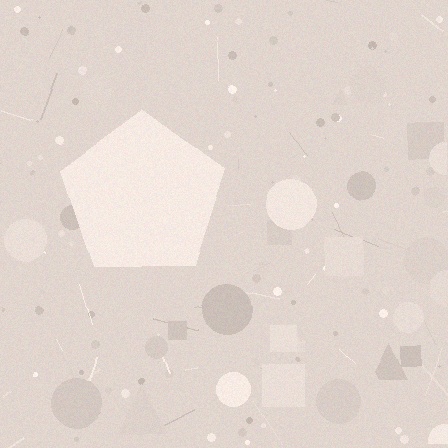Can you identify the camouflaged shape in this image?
The camouflaged shape is a pentagon.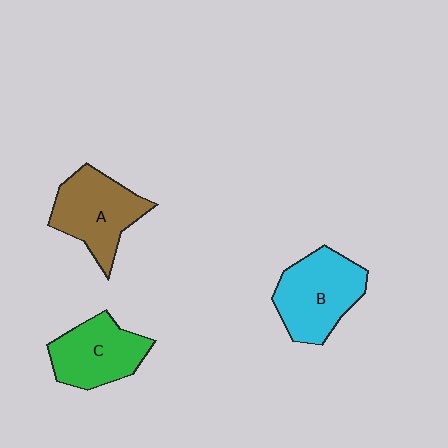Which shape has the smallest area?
Shape C (green).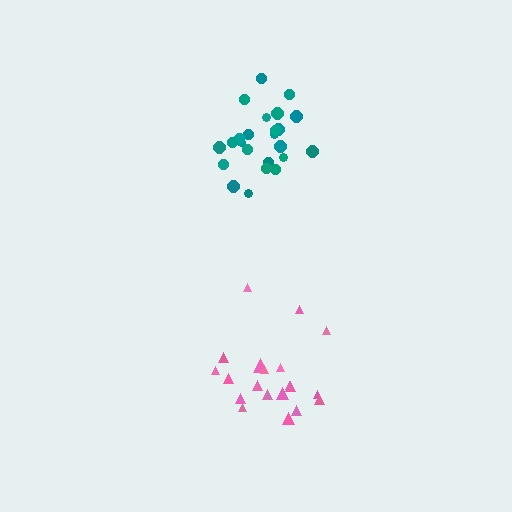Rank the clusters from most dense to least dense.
teal, pink.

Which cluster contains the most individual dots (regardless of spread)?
Teal (24).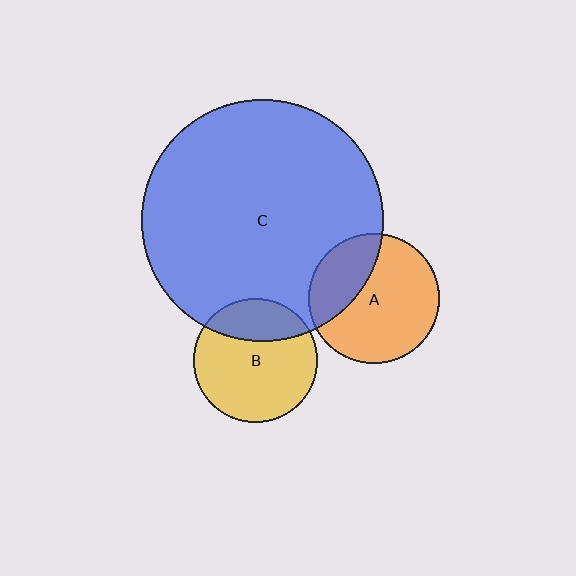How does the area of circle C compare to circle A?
Approximately 3.4 times.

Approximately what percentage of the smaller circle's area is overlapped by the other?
Approximately 25%.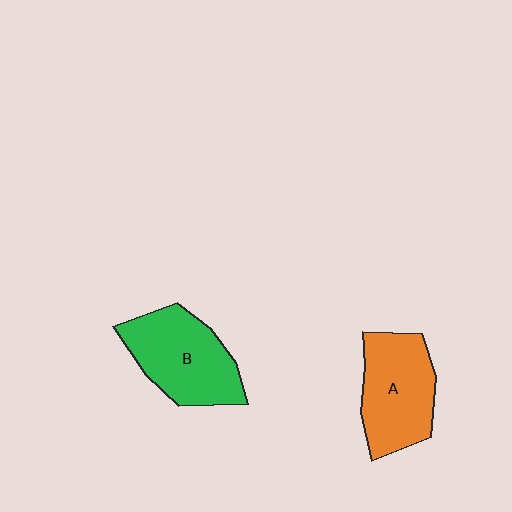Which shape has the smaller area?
Shape A (orange).